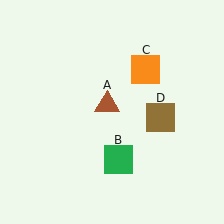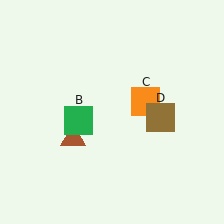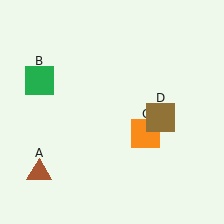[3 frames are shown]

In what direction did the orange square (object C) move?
The orange square (object C) moved down.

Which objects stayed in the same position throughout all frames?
Brown square (object D) remained stationary.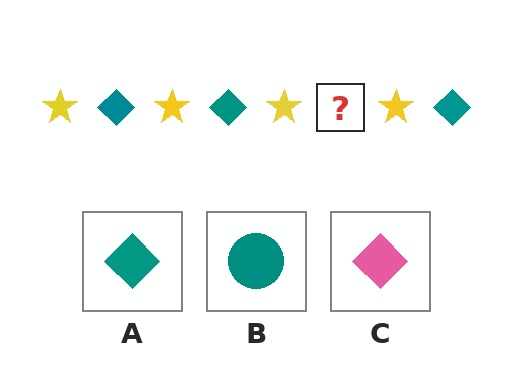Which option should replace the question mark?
Option A.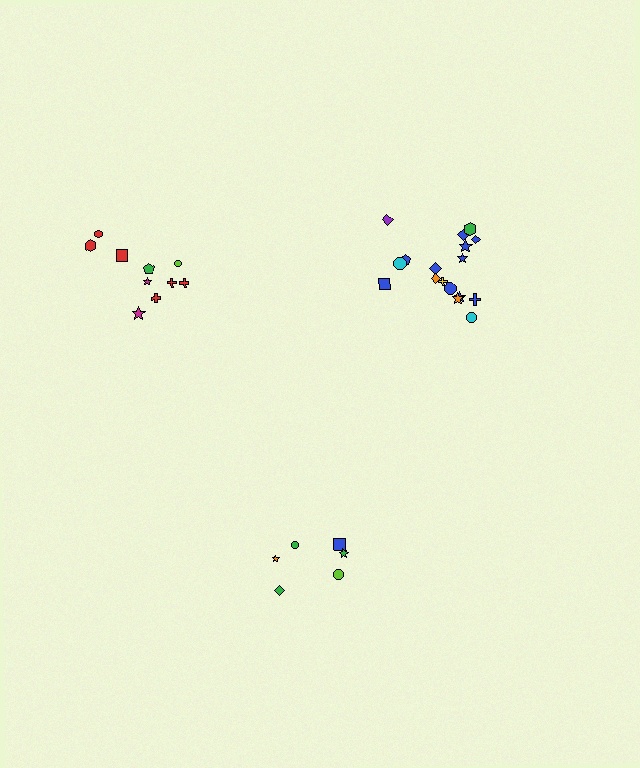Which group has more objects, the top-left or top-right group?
The top-right group.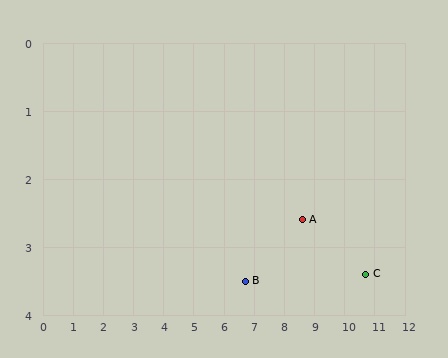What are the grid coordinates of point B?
Point B is at approximately (6.7, 3.5).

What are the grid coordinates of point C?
Point C is at approximately (10.7, 3.4).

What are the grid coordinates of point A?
Point A is at approximately (8.6, 2.6).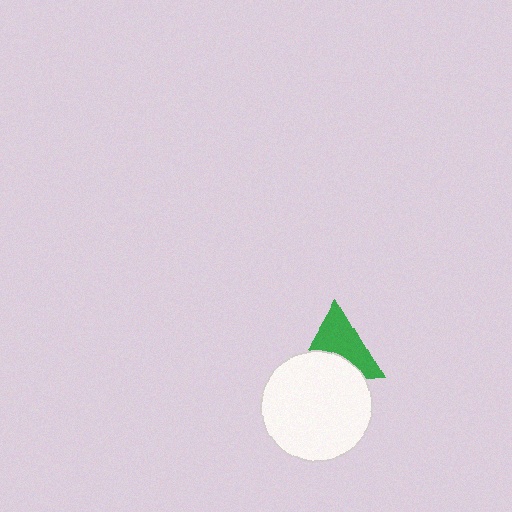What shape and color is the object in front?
The object in front is a white circle.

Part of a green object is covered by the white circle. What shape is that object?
It is a triangle.